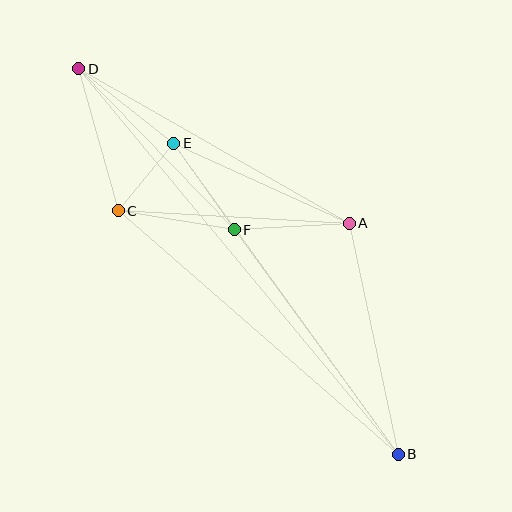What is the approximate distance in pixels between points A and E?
The distance between A and E is approximately 193 pixels.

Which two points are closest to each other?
Points C and E are closest to each other.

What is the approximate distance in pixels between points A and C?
The distance between A and C is approximately 231 pixels.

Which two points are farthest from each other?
Points B and D are farthest from each other.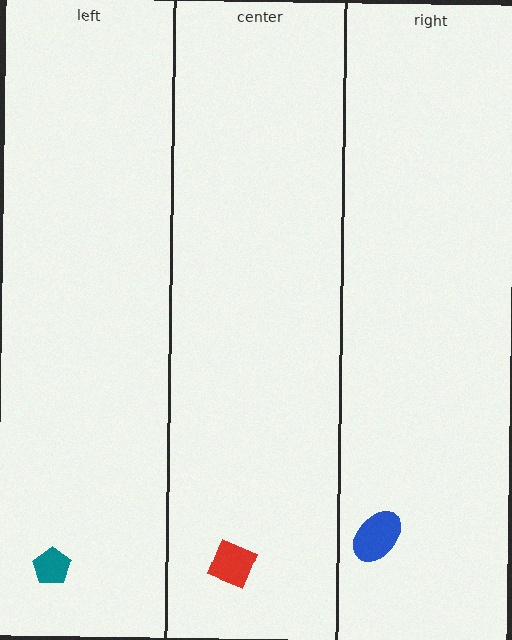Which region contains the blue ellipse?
The right region.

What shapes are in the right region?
The blue ellipse.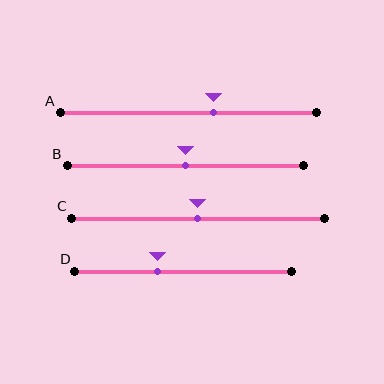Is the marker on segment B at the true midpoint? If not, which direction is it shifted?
Yes, the marker on segment B is at the true midpoint.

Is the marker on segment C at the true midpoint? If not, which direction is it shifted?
Yes, the marker on segment C is at the true midpoint.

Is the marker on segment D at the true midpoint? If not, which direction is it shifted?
No, the marker on segment D is shifted to the left by about 12% of the segment length.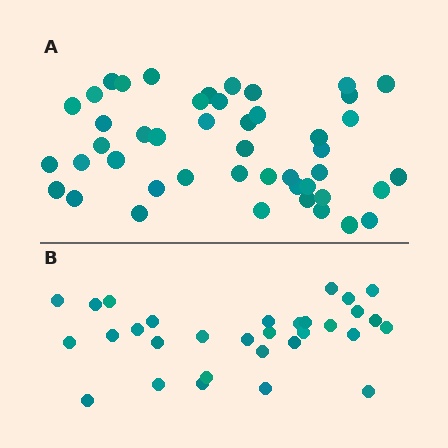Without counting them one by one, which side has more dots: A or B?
Region A (the top region) has more dots.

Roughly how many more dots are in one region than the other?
Region A has approximately 15 more dots than region B.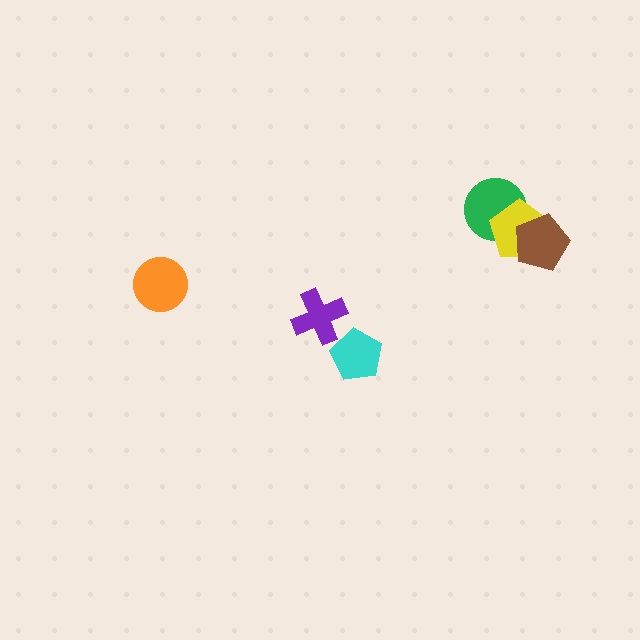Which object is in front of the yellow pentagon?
The brown pentagon is in front of the yellow pentagon.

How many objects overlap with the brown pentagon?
1 object overlaps with the brown pentagon.